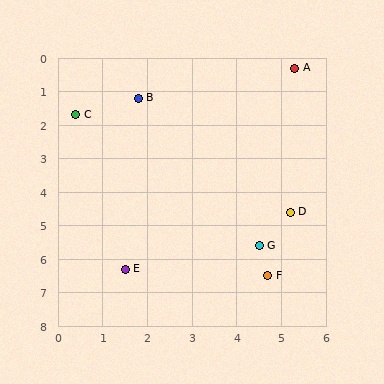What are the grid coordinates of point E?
Point E is at approximately (1.5, 6.3).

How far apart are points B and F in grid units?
Points B and F are about 6.0 grid units apart.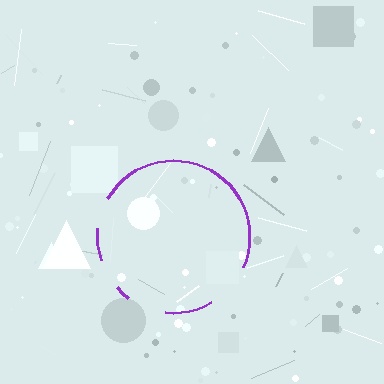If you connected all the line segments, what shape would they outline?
They would outline a circle.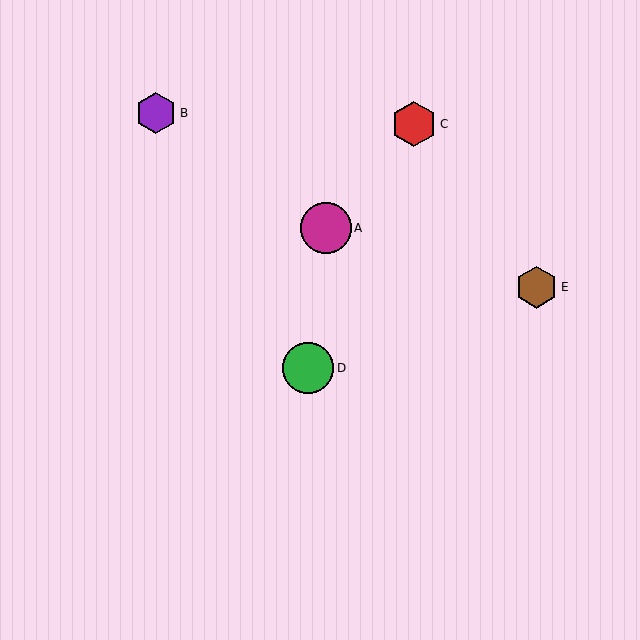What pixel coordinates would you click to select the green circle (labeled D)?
Click at (308, 368) to select the green circle D.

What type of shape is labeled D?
Shape D is a green circle.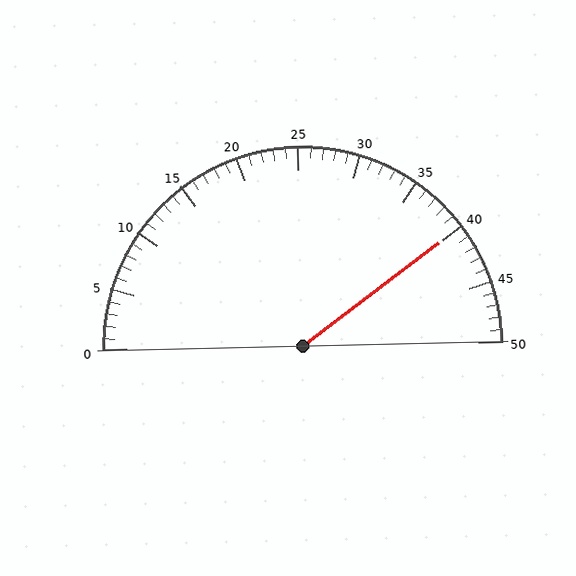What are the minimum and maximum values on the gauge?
The gauge ranges from 0 to 50.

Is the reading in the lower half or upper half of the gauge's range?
The reading is in the upper half of the range (0 to 50).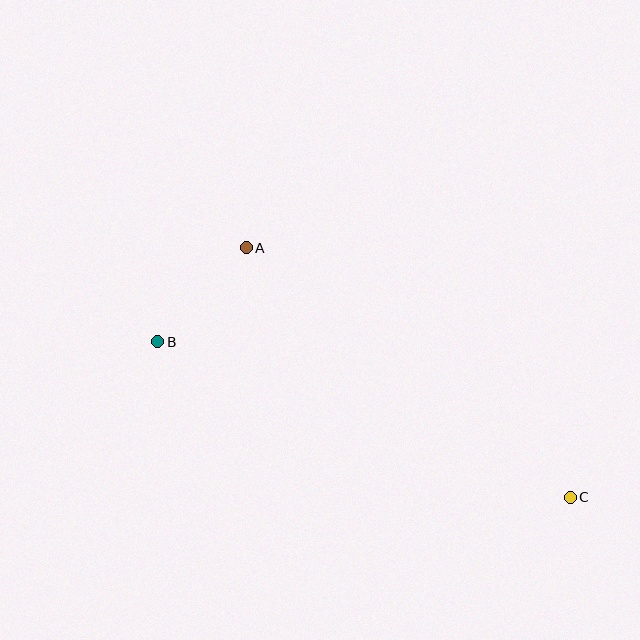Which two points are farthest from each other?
Points B and C are farthest from each other.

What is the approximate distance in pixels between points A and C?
The distance between A and C is approximately 409 pixels.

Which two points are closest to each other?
Points A and B are closest to each other.